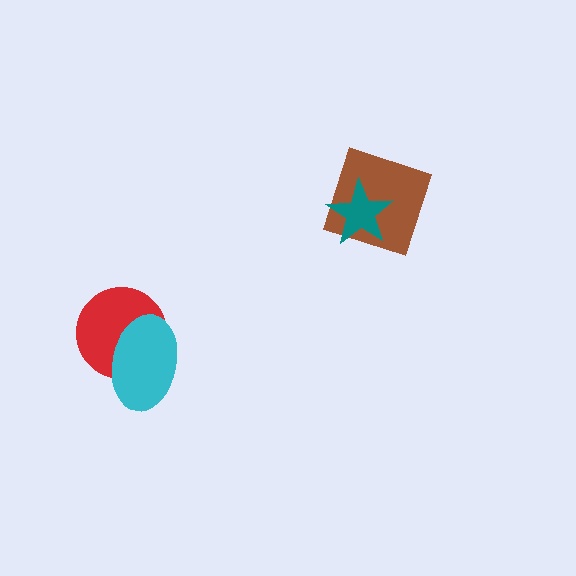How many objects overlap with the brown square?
1 object overlaps with the brown square.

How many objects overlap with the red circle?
1 object overlaps with the red circle.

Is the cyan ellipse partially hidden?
No, no other shape covers it.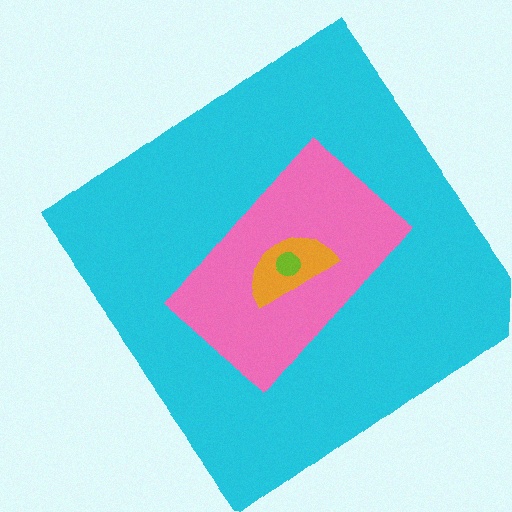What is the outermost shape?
The cyan diamond.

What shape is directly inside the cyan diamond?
The pink rectangle.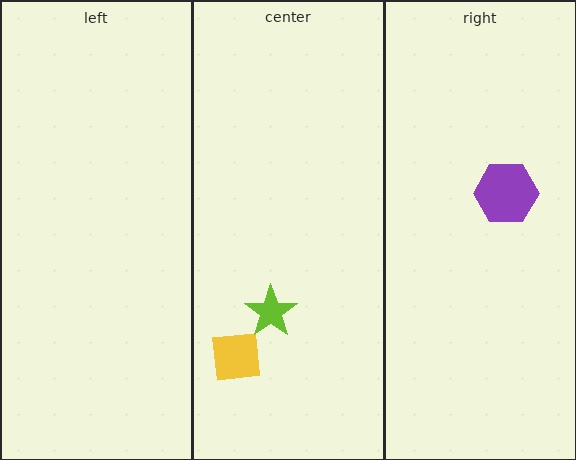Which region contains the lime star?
The center region.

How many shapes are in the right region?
1.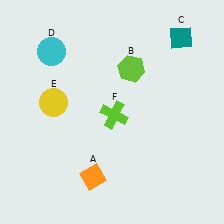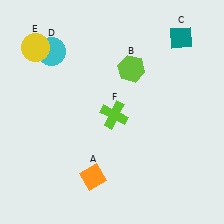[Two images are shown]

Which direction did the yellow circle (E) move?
The yellow circle (E) moved up.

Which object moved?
The yellow circle (E) moved up.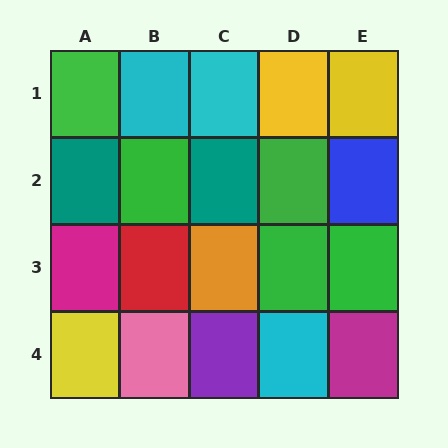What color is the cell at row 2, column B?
Green.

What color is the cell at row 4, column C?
Purple.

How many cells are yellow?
3 cells are yellow.